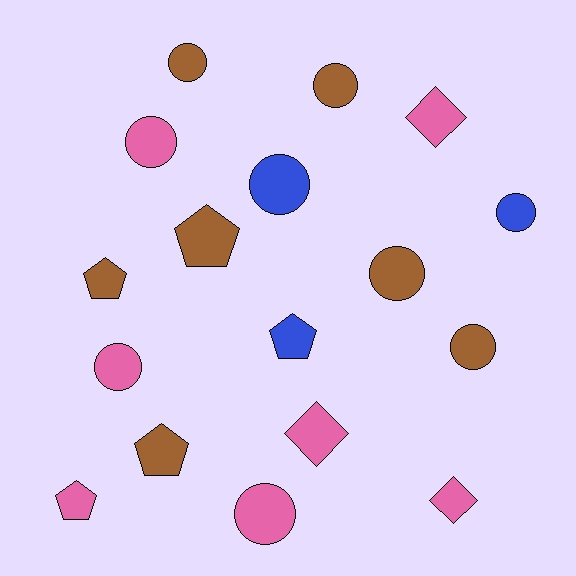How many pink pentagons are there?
There is 1 pink pentagon.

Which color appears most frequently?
Pink, with 7 objects.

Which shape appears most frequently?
Circle, with 9 objects.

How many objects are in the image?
There are 17 objects.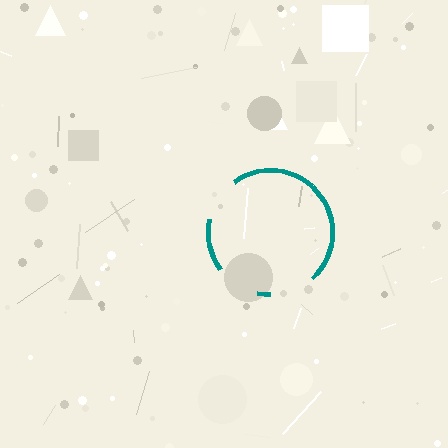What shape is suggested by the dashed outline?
The dashed outline suggests a circle.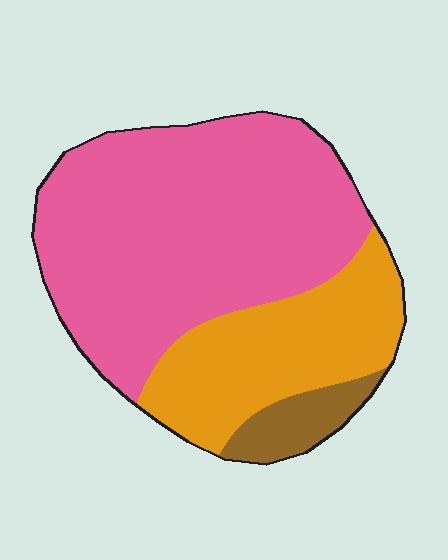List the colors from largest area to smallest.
From largest to smallest: pink, orange, brown.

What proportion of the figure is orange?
Orange covers around 30% of the figure.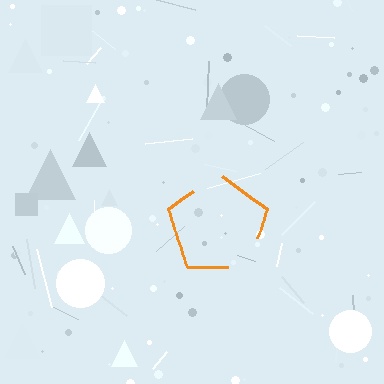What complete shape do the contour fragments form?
The contour fragments form a pentagon.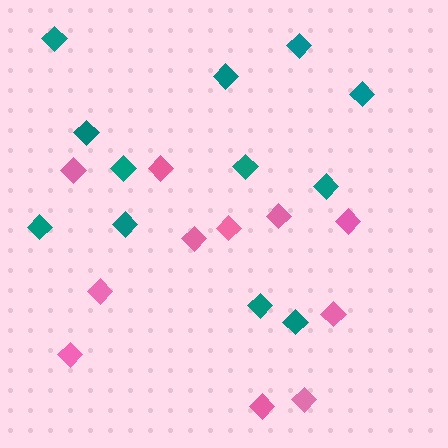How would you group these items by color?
There are 2 groups: one group of pink diamonds (11) and one group of teal diamonds (12).